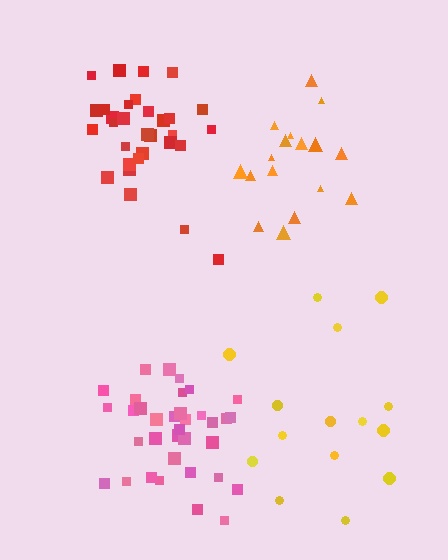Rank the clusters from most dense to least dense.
pink, red, orange, yellow.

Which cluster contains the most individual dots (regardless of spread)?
Pink (35).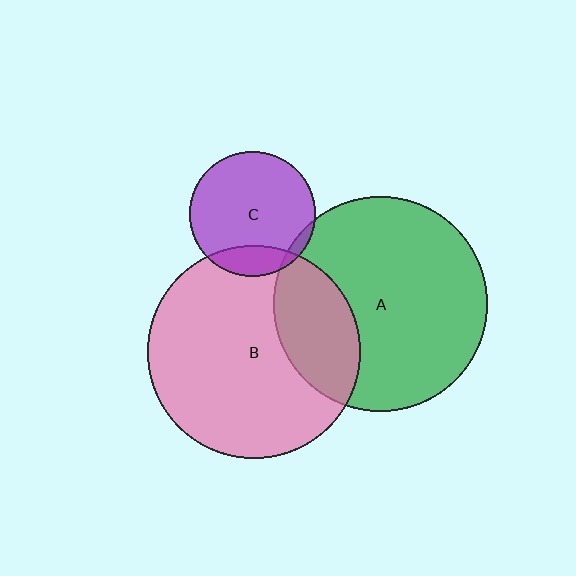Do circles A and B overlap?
Yes.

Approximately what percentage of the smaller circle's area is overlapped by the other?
Approximately 25%.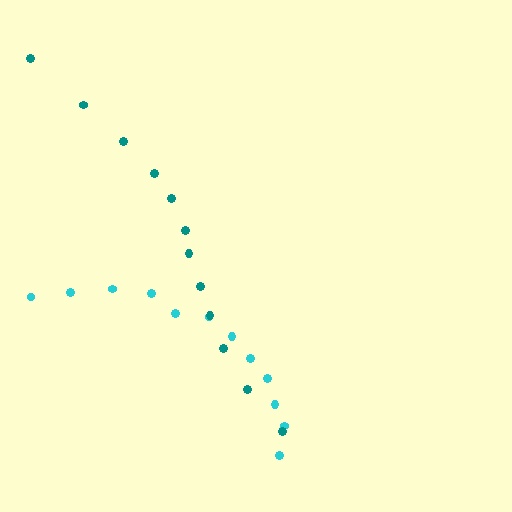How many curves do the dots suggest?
There are 2 distinct paths.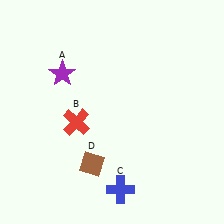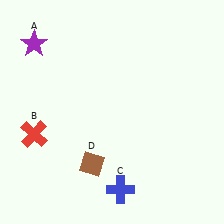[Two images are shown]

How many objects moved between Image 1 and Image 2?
2 objects moved between the two images.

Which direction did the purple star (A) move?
The purple star (A) moved up.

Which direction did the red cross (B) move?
The red cross (B) moved left.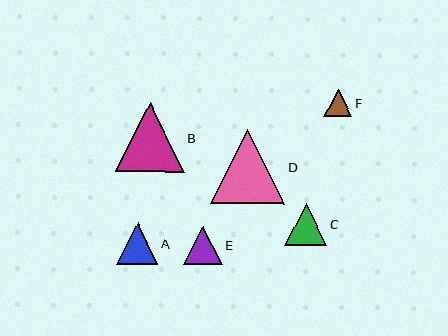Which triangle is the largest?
Triangle D is the largest with a size of approximately 75 pixels.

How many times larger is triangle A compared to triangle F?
Triangle A is approximately 1.5 times the size of triangle F.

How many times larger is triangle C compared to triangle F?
Triangle C is approximately 1.5 times the size of triangle F.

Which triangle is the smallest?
Triangle F is the smallest with a size of approximately 28 pixels.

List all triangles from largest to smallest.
From largest to smallest: D, B, C, A, E, F.